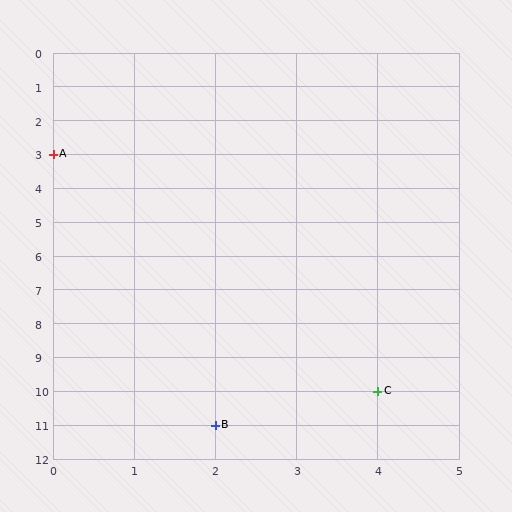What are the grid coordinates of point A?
Point A is at grid coordinates (0, 3).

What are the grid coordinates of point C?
Point C is at grid coordinates (4, 10).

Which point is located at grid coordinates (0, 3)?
Point A is at (0, 3).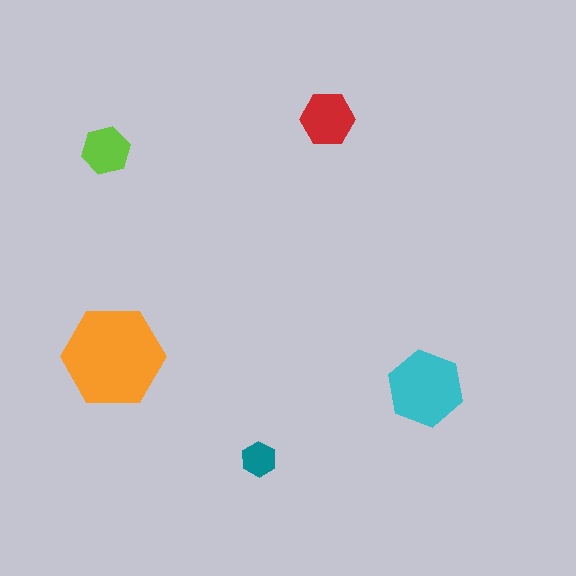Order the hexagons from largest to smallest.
the orange one, the cyan one, the red one, the lime one, the teal one.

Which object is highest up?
The red hexagon is topmost.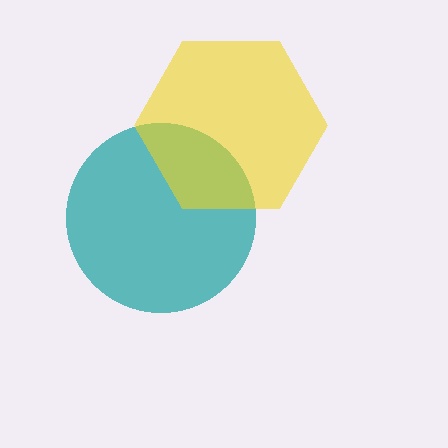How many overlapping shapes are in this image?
There are 2 overlapping shapes in the image.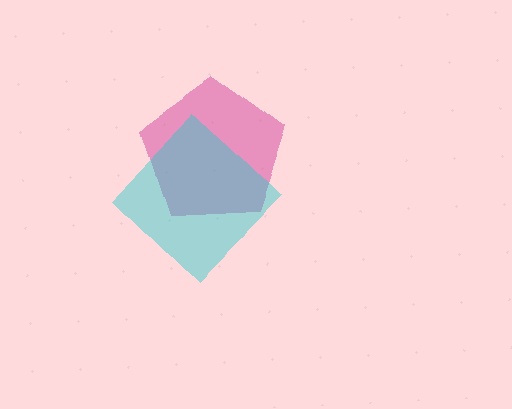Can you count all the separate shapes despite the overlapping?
Yes, there are 2 separate shapes.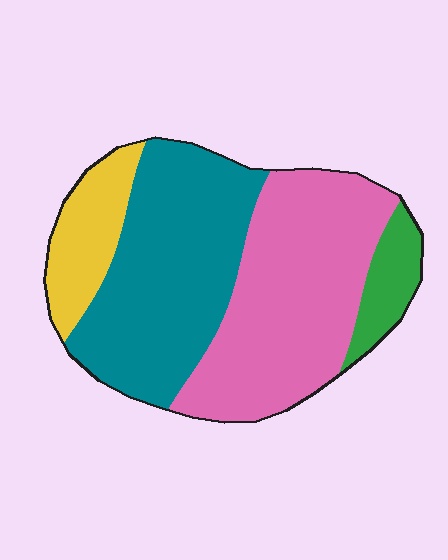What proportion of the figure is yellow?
Yellow covers about 15% of the figure.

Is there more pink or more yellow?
Pink.